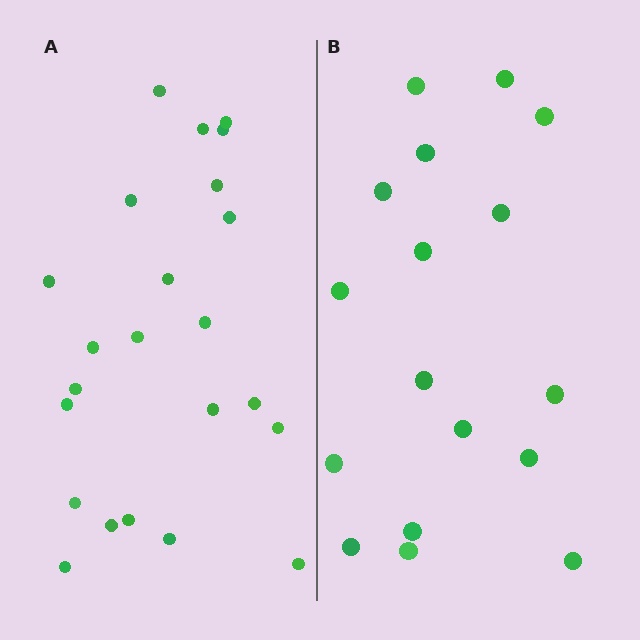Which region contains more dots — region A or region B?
Region A (the left region) has more dots.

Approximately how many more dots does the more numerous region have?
Region A has about 6 more dots than region B.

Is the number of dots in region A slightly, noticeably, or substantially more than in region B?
Region A has noticeably more, but not dramatically so. The ratio is roughly 1.4 to 1.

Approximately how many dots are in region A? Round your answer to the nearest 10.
About 20 dots. (The exact count is 23, which rounds to 20.)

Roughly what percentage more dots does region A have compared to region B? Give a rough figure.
About 35% more.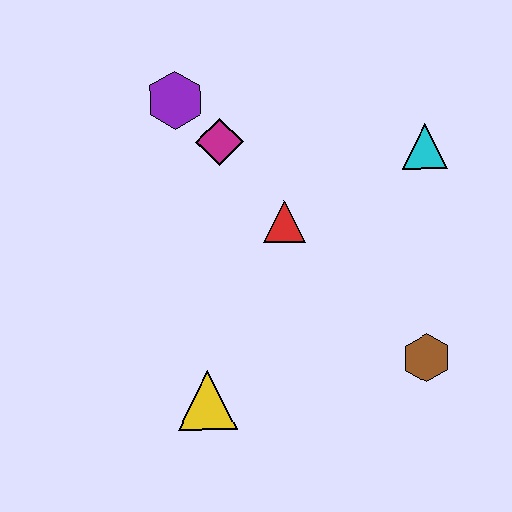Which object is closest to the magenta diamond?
The purple hexagon is closest to the magenta diamond.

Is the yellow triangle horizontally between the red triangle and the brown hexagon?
No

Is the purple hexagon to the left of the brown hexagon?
Yes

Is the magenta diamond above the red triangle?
Yes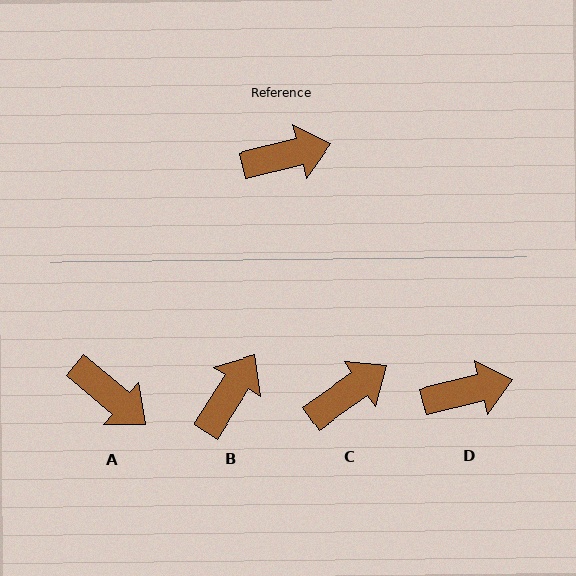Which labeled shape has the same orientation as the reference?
D.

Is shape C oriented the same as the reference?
No, it is off by about 21 degrees.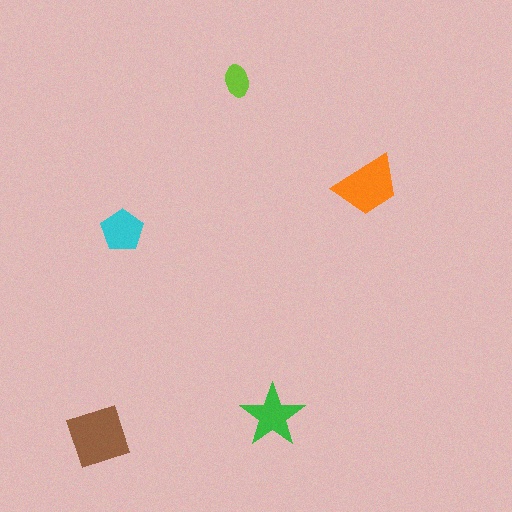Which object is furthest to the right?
The orange trapezoid is rightmost.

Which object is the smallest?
The lime ellipse.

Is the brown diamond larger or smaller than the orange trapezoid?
Larger.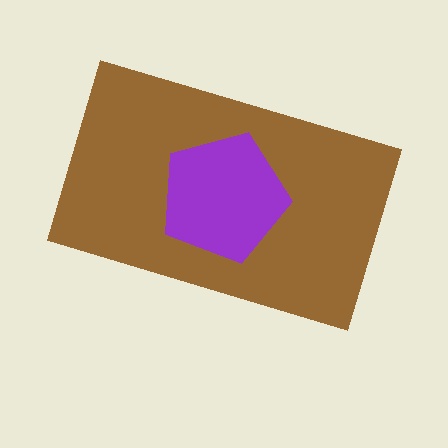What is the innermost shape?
The purple pentagon.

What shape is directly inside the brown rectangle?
The purple pentagon.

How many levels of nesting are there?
2.